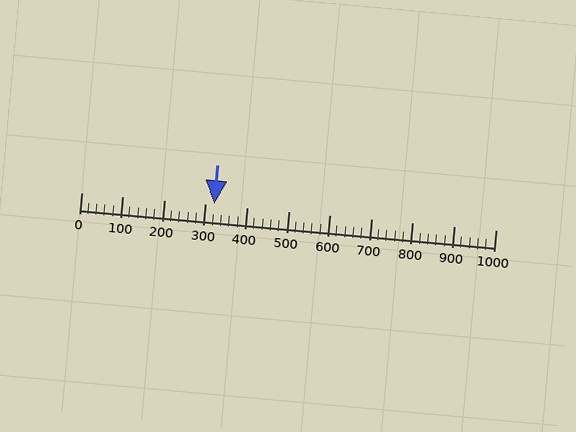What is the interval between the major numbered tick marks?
The major tick marks are spaced 100 units apart.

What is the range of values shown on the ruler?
The ruler shows values from 0 to 1000.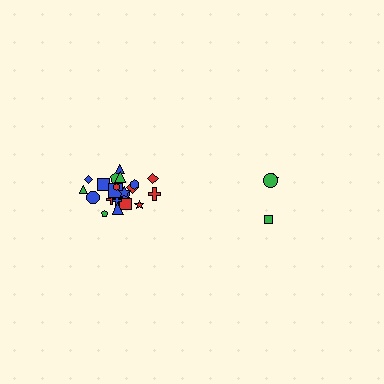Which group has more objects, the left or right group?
The left group.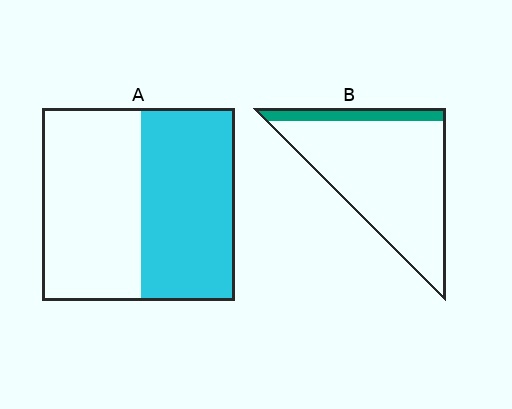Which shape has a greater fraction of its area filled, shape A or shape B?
Shape A.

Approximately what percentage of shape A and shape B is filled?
A is approximately 50% and B is approximately 15%.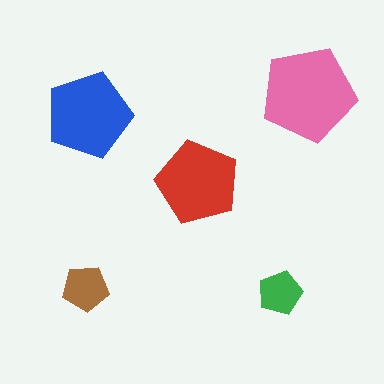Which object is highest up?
The pink pentagon is topmost.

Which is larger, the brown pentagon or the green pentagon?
The brown one.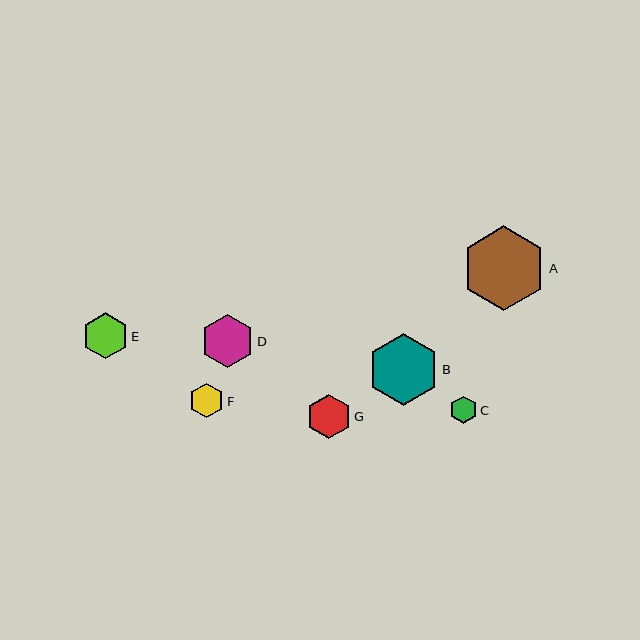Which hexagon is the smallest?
Hexagon C is the smallest with a size of approximately 27 pixels.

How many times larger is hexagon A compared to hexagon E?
Hexagon A is approximately 1.8 times the size of hexagon E.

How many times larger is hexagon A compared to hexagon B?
Hexagon A is approximately 1.2 times the size of hexagon B.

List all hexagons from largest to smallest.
From largest to smallest: A, B, D, E, G, F, C.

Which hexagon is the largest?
Hexagon A is the largest with a size of approximately 84 pixels.